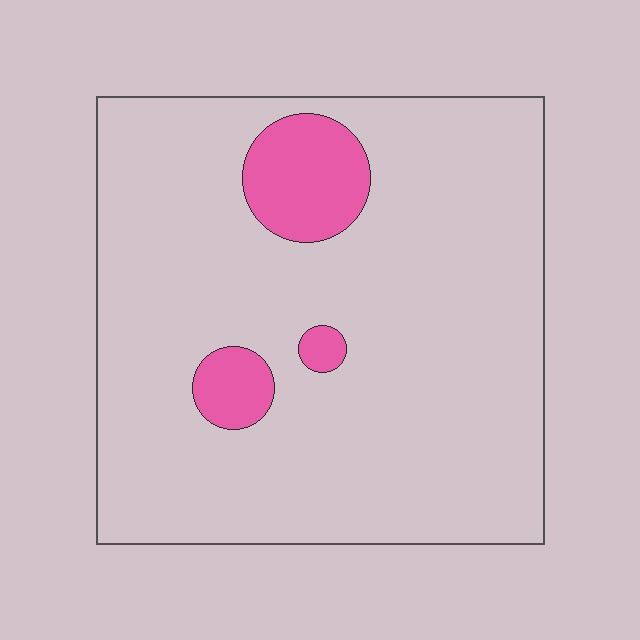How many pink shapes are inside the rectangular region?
3.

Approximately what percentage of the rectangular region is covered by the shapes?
Approximately 10%.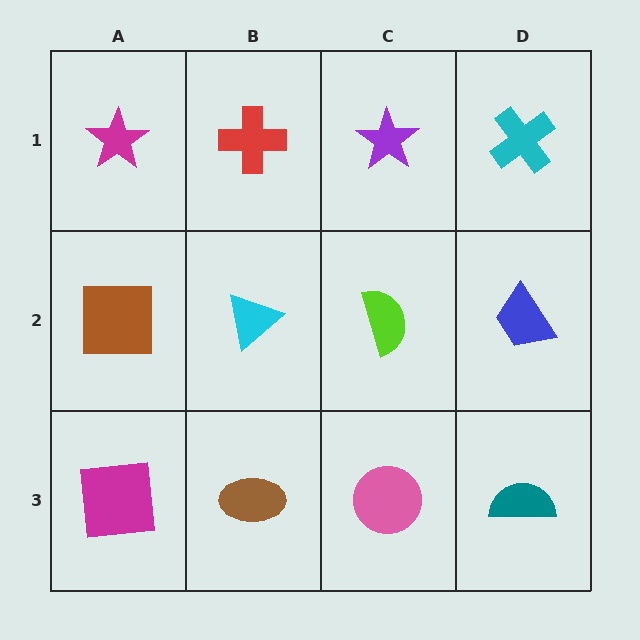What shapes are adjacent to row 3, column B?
A cyan triangle (row 2, column B), a magenta square (row 3, column A), a pink circle (row 3, column C).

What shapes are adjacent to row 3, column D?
A blue trapezoid (row 2, column D), a pink circle (row 3, column C).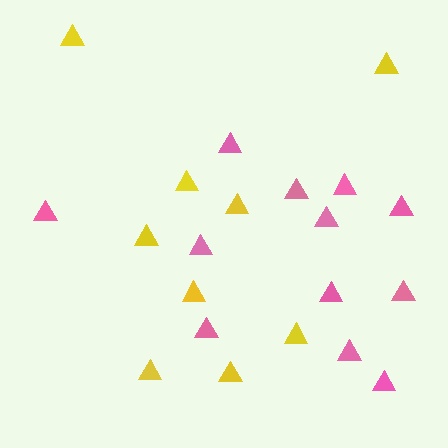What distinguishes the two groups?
There are 2 groups: one group of yellow triangles (9) and one group of pink triangles (12).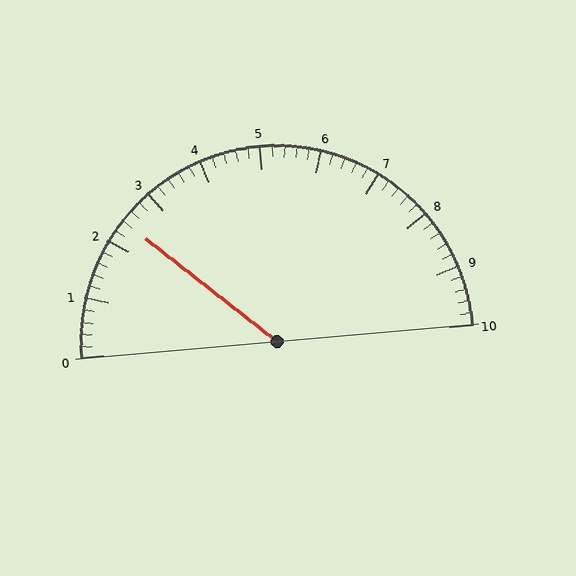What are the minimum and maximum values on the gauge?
The gauge ranges from 0 to 10.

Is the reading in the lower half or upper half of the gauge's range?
The reading is in the lower half of the range (0 to 10).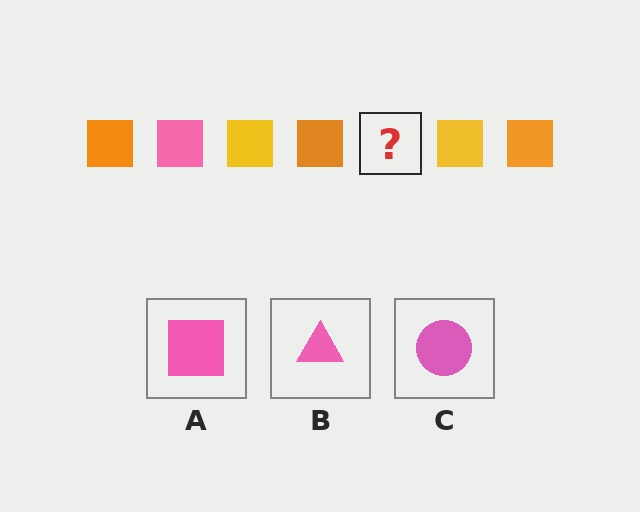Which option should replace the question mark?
Option A.